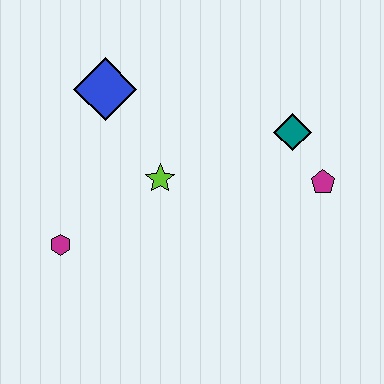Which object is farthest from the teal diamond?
The magenta hexagon is farthest from the teal diamond.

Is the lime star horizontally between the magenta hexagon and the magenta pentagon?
Yes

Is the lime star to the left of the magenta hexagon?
No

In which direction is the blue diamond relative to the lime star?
The blue diamond is above the lime star.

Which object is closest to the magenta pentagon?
The teal diamond is closest to the magenta pentagon.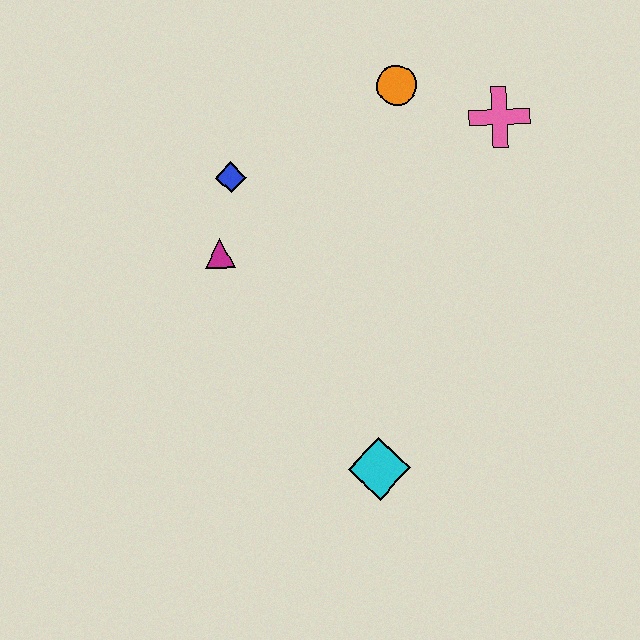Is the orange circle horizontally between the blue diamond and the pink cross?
Yes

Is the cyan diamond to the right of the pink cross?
No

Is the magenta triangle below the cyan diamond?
No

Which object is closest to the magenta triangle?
The blue diamond is closest to the magenta triangle.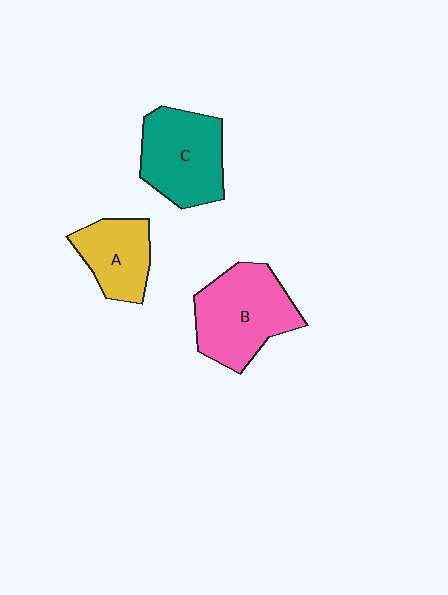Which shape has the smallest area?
Shape A (yellow).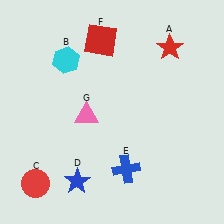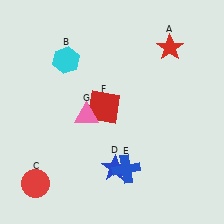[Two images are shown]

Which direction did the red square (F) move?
The red square (F) moved down.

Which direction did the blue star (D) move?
The blue star (D) moved right.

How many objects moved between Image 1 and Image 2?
2 objects moved between the two images.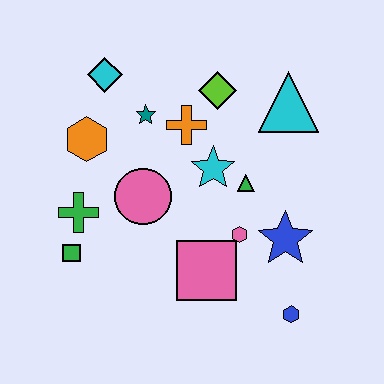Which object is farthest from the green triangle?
The green square is farthest from the green triangle.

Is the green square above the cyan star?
No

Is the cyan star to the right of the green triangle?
No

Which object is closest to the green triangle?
The cyan star is closest to the green triangle.